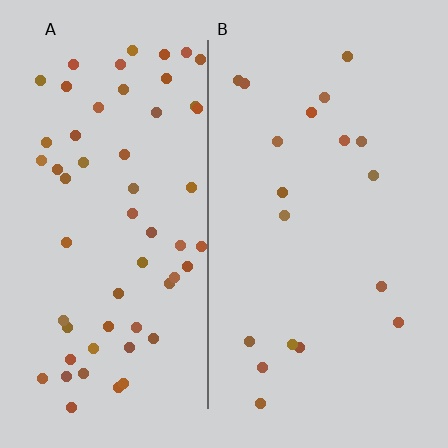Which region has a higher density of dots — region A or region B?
A (the left).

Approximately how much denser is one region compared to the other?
Approximately 3.1× — region A over region B.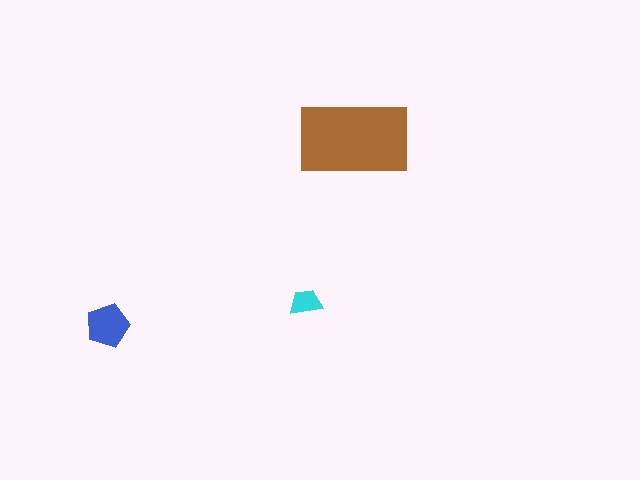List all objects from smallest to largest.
The cyan trapezoid, the blue pentagon, the brown rectangle.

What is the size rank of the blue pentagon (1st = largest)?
2nd.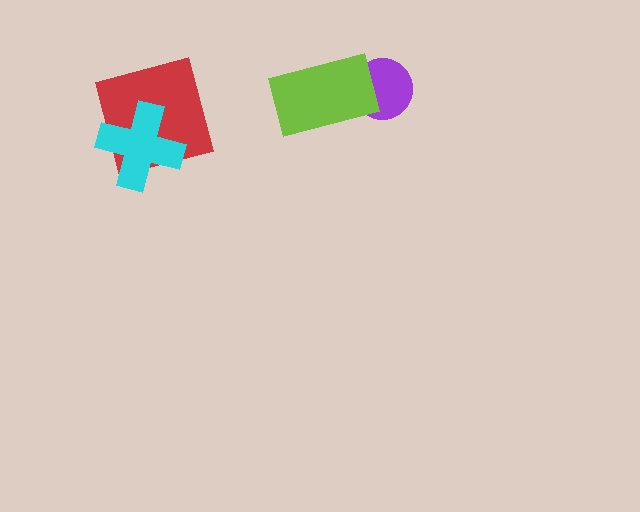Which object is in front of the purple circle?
The lime rectangle is in front of the purple circle.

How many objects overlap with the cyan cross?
1 object overlaps with the cyan cross.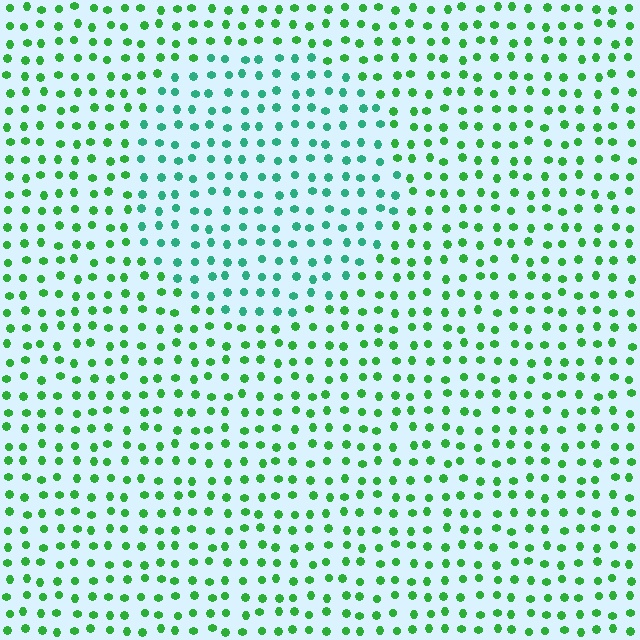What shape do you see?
I see a circle.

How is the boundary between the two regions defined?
The boundary is defined purely by a slight shift in hue (about 34 degrees). Spacing, size, and orientation are identical on both sides.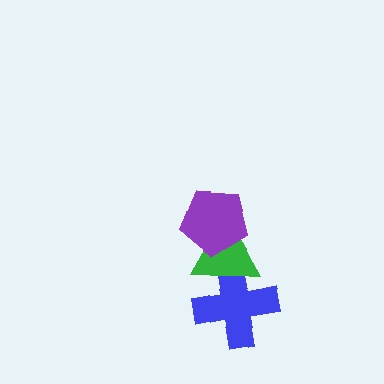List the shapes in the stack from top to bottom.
From top to bottom: the purple pentagon, the green triangle, the blue cross.